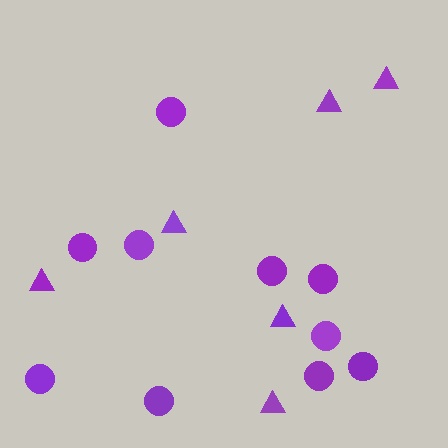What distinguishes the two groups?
There are 2 groups: one group of circles (10) and one group of triangles (6).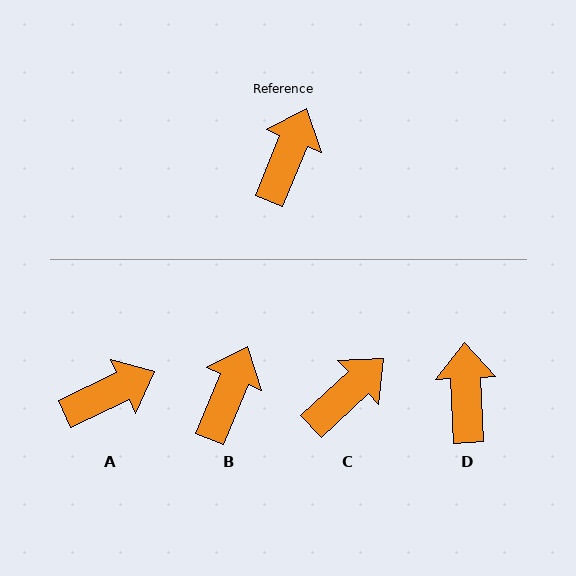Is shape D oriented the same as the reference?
No, it is off by about 25 degrees.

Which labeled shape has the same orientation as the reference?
B.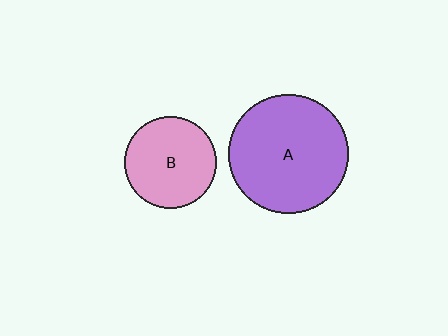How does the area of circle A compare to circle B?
Approximately 1.7 times.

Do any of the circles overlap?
No, none of the circles overlap.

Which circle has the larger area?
Circle A (purple).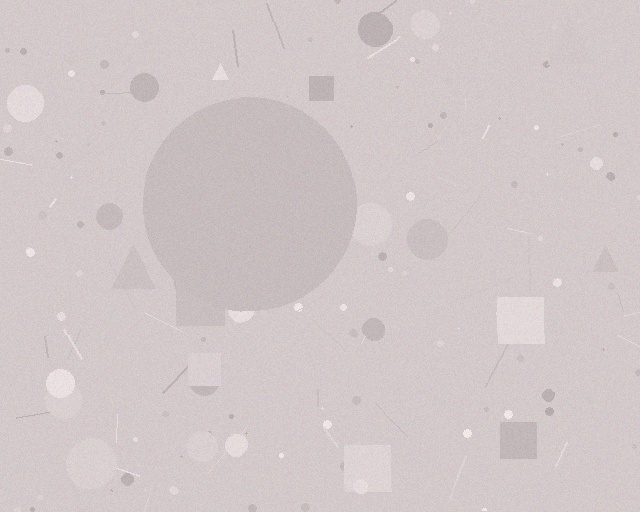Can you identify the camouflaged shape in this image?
The camouflaged shape is a circle.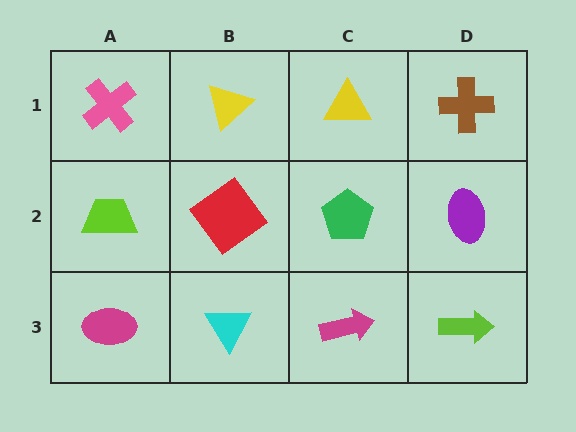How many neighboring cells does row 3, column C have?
3.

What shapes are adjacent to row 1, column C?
A green pentagon (row 2, column C), a yellow triangle (row 1, column B), a brown cross (row 1, column D).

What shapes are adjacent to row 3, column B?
A red diamond (row 2, column B), a magenta ellipse (row 3, column A), a magenta arrow (row 3, column C).